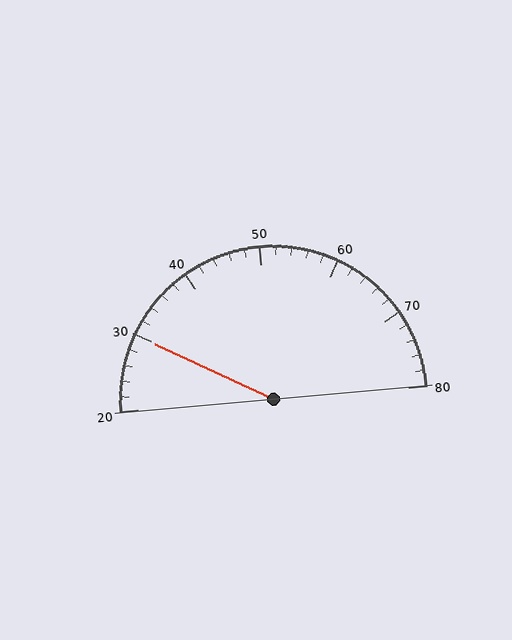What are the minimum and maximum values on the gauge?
The gauge ranges from 20 to 80.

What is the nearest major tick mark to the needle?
The nearest major tick mark is 30.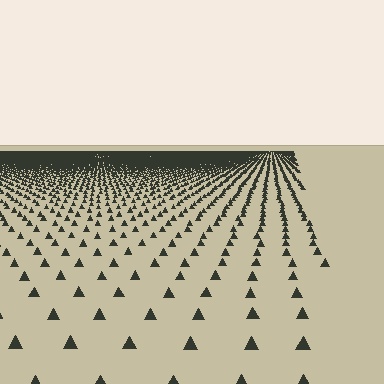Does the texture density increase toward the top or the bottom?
Density increases toward the top.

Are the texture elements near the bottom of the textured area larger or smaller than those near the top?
Larger. Near the bottom, elements are closer to the viewer and appear at a bigger on-screen size.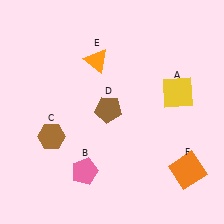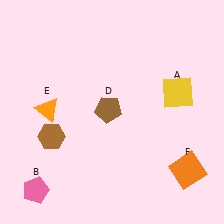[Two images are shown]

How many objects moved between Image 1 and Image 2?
2 objects moved between the two images.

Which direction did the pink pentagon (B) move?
The pink pentagon (B) moved left.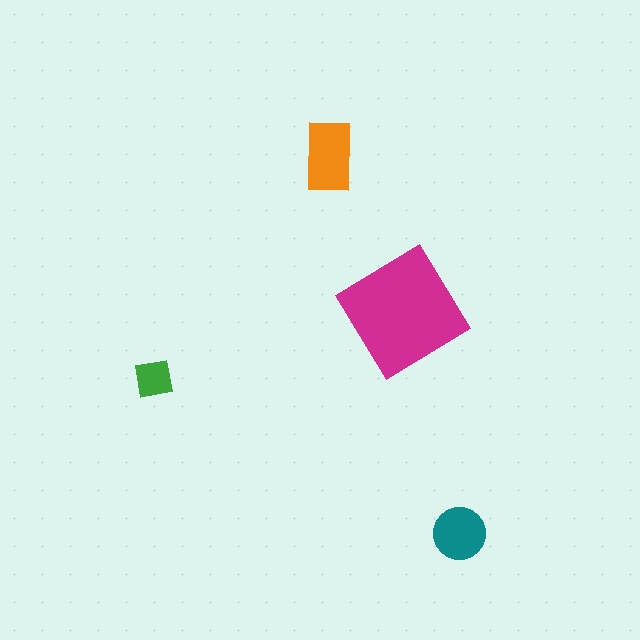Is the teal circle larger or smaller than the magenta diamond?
Smaller.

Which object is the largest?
The magenta diamond.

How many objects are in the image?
There are 4 objects in the image.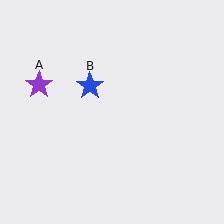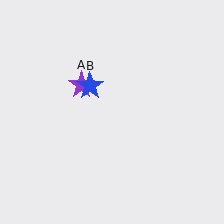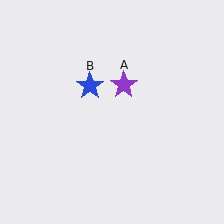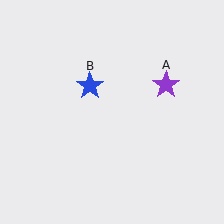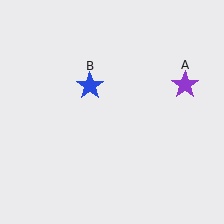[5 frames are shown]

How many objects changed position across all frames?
1 object changed position: purple star (object A).